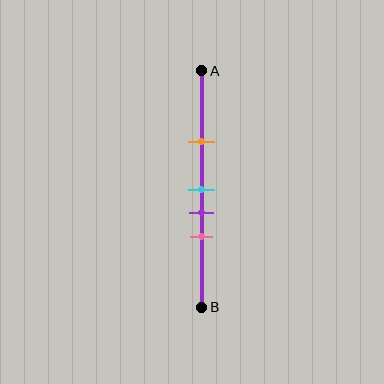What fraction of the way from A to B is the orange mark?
The orange mark is approximately 30% (0.3) of the way from A to B.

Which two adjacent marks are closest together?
The cyan and purple marks are the closest adjacent pair.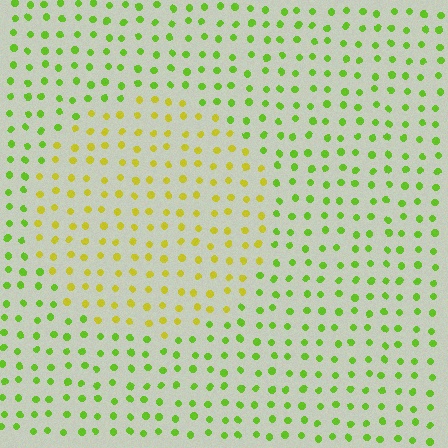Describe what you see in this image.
The image is filled with small lime elements in a uniform arrangement. A circle-shaped region is visible where the elements are tinted to a slightly different hue, forming a subtle color boundary.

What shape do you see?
I see a circle.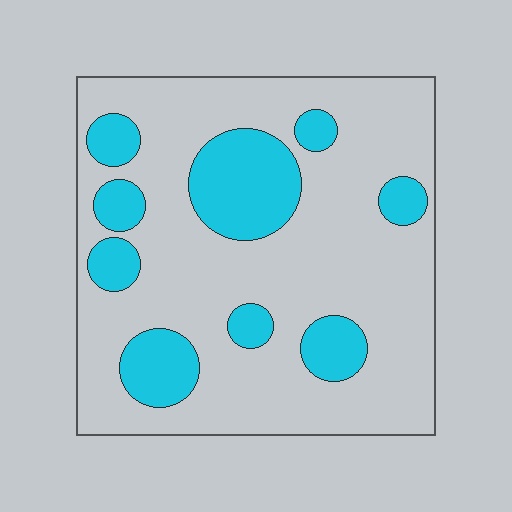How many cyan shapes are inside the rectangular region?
9.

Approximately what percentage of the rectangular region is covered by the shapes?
Approximately 25%.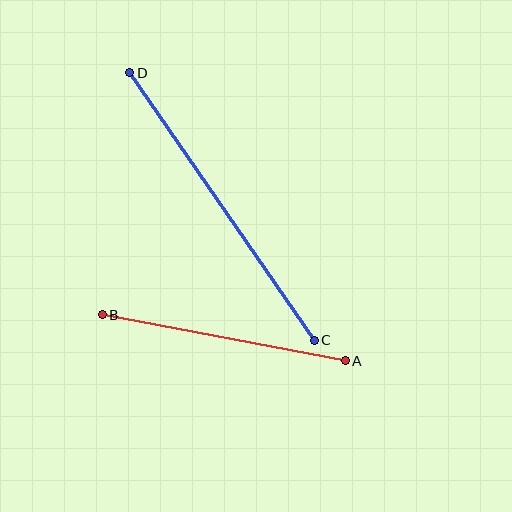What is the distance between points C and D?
The distance is approximately 325 pixels.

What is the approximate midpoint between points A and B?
The midpoint is at approximately (224, 338) pixels.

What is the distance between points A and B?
The distance is approximately 247 pixels.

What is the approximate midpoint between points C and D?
The midpoint is at approximately (222, 207) pixels.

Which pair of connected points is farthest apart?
Points C and D are farthest apart.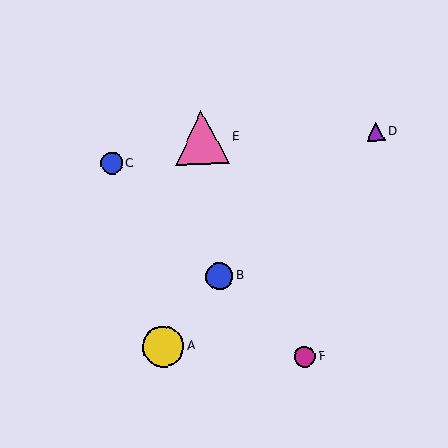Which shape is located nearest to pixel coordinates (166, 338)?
The yellow circle (labeled A) at (163, 347) is nearest to that location.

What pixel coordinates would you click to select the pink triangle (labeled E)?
Click at (202, 137) to select the pink triangle E.